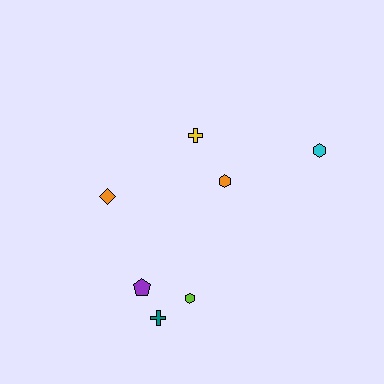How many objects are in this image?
There are 7 objects.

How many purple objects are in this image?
There is 1 purple object.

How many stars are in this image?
There are no stars.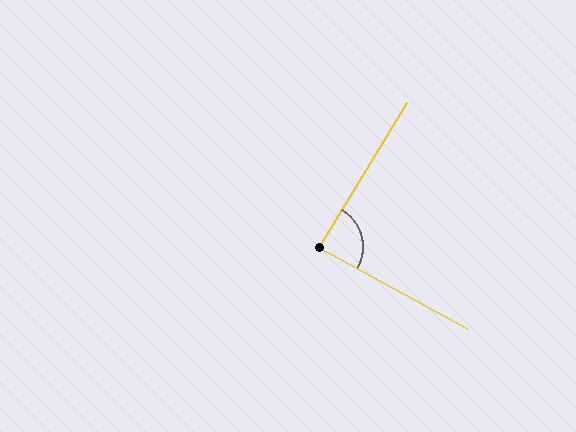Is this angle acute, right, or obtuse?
It is approximately a right angle.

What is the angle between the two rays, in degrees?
Approximately 88 degrees.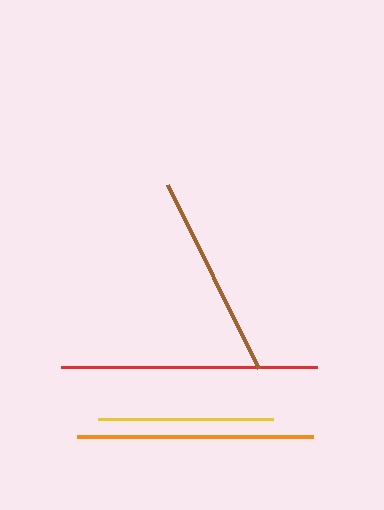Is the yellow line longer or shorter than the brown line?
The brown line is longer than the yellow line.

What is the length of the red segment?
The red segment is approximately 256 pixels long.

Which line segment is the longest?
The red line is the longest at approximately 256 pixels.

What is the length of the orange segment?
The orange segment is approximately 237 pixels long.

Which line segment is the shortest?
The yellow line is the shortest at approximately 174 pixels.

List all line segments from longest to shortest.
From longest to shortest: red, orange, brown, yellow.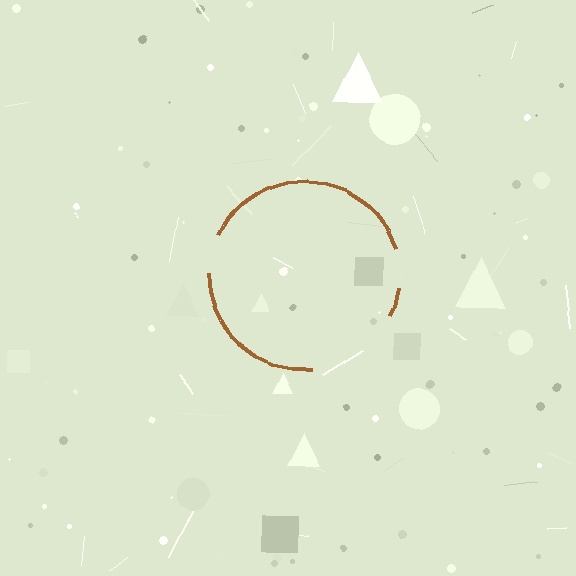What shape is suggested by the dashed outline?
The dashed outline suggests a circle.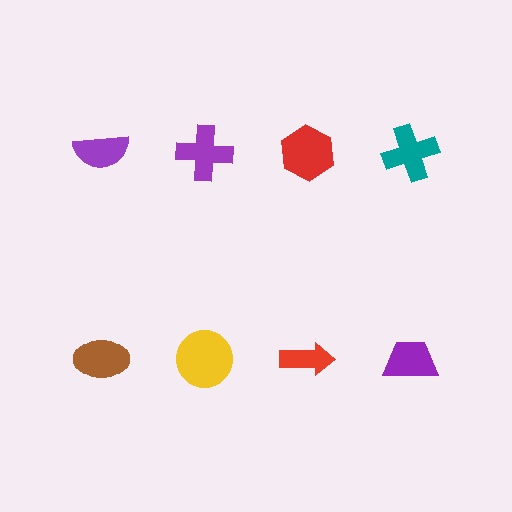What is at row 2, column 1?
A brown ellipse.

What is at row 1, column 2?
A purple cross.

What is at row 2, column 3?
A red arrow.